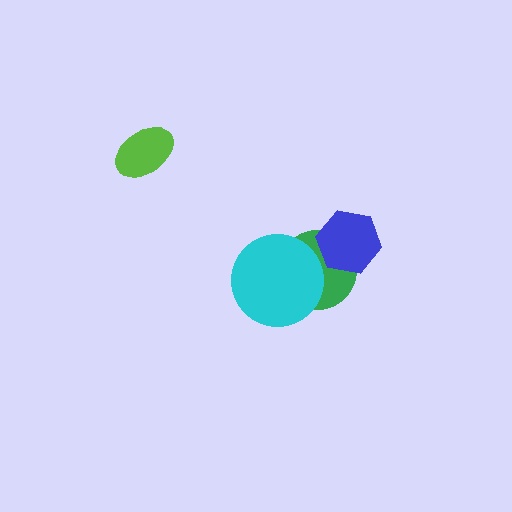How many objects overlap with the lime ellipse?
0 objects overlap with the lime ellipse.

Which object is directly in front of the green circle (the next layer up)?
The blue hexagon is directly in front of the green circle.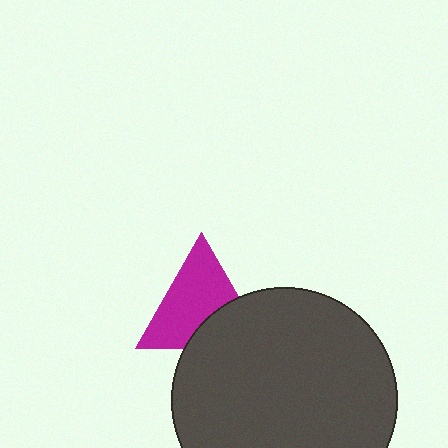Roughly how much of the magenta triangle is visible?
Most of it is visible (roughly 67%).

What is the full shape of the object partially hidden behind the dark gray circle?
The partially hidden object is a magenta triangle.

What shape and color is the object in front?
The object in front is a dark gray circle.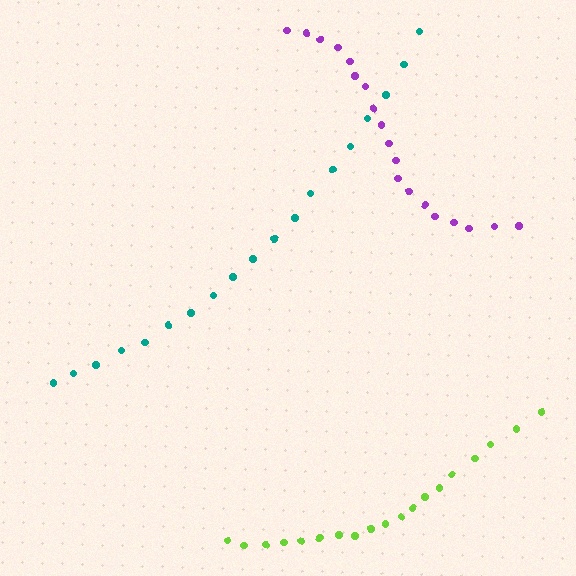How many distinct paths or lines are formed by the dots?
There are 3 distinct paths.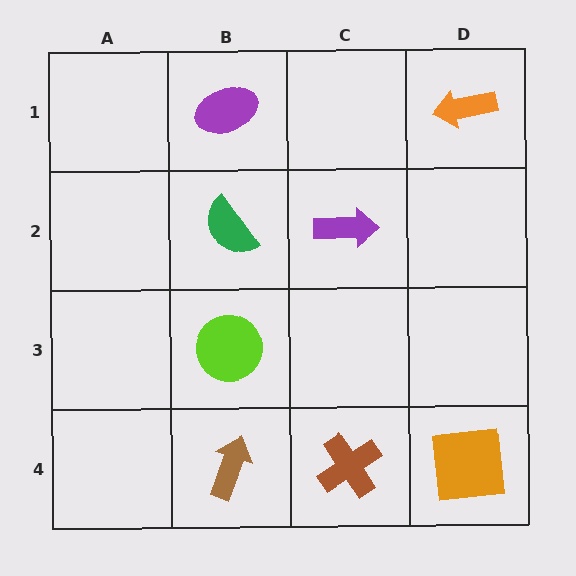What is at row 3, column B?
A lime circle.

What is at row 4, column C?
A brown cross.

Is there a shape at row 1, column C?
No, that cell is empty.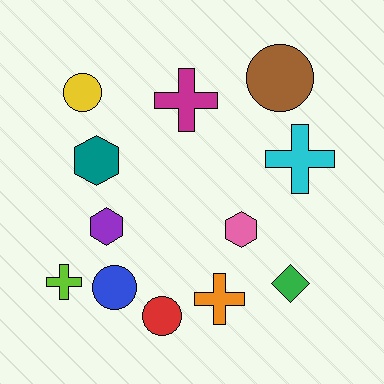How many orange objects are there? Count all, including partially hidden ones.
There is 1 orange object.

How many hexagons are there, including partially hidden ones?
There are 3 hexagons.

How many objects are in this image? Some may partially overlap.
There are 12 objects.